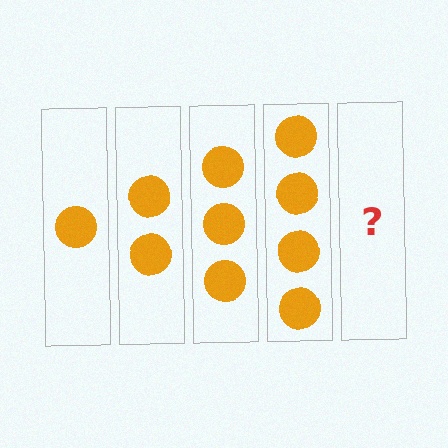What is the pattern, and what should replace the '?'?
The pattern is that each step adds one more circle. The '?' should be 5 circles.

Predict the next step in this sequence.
The next step is 5 circles.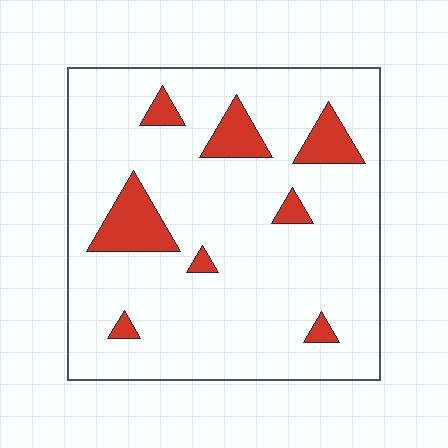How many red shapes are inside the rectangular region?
8.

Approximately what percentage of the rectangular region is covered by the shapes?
Approximately 10%.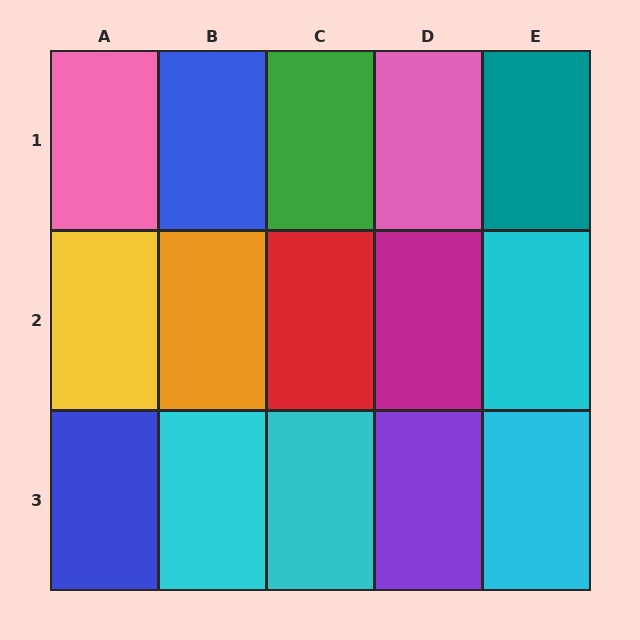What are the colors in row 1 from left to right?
Pink, blue, green, pink, teal.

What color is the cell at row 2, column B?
Orange.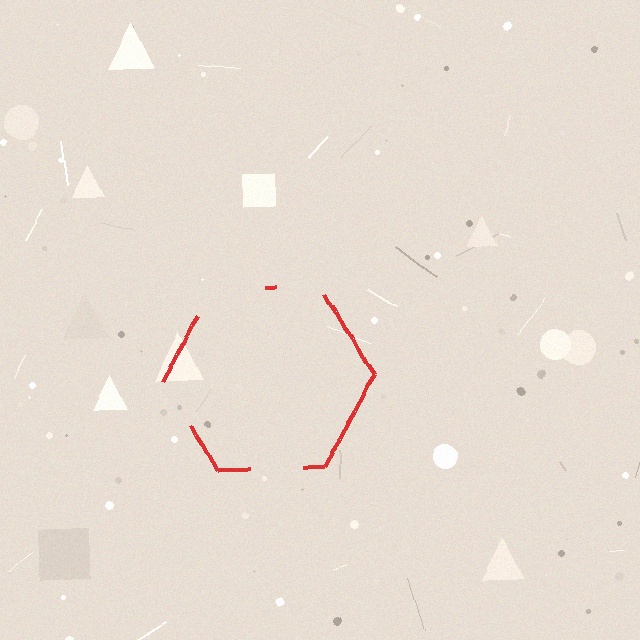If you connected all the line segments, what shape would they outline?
They would outline a hexagon.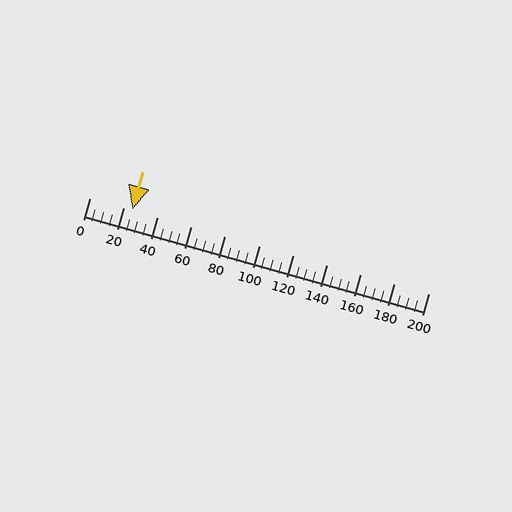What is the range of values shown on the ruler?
The ruler shows values from 0 to 200.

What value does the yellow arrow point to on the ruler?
The yellow arrow points to approximately 25.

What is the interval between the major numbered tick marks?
The major tick marks are spaced 20 units apart.